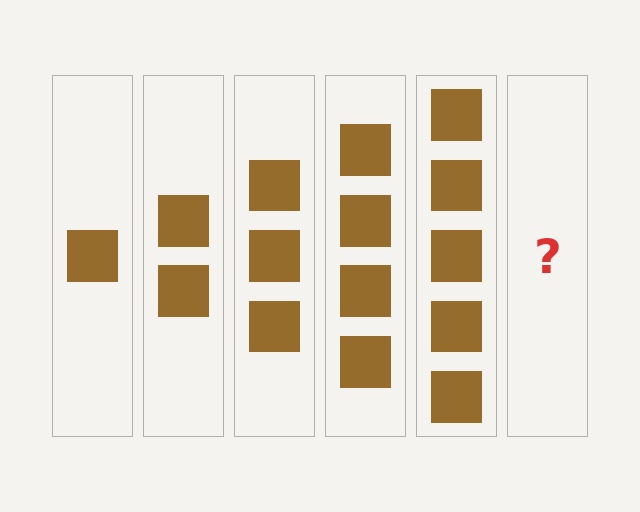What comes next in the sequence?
The next element should be 6 squares.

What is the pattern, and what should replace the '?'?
The pattern is that each step adds one more square. The '?' should be 6 squares.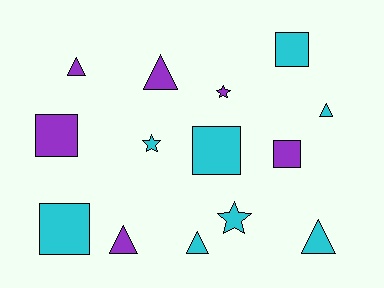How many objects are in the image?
There are 14 objects.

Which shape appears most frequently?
Triangle, with 6 objects.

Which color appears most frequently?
Cyan, with 8 objects.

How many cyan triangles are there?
There are 3 cyan triangles.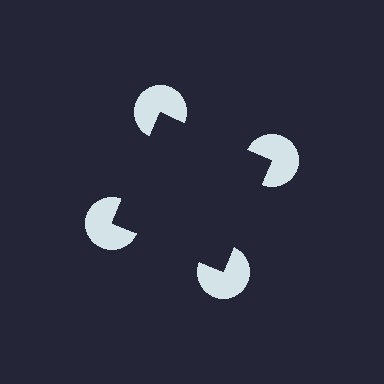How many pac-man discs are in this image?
There are 4 — one at each vertex of the illusory square.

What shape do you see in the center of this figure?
An illusory square — its edges are inferred from the aligned wedge cuts in the pac-man discs, not physically drawn.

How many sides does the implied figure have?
4 sides.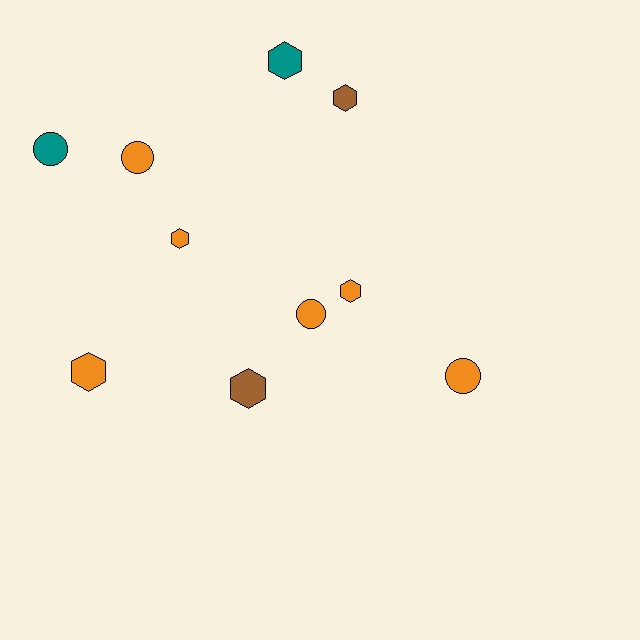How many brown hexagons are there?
There are 2 brown hexagons.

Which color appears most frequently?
Orange, with 6 objects.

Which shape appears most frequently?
Hexagon, with 6 objects.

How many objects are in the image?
There are 10 objects.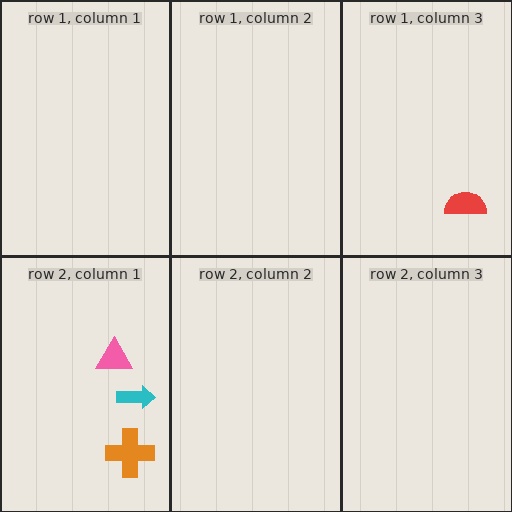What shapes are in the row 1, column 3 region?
The red semicircle.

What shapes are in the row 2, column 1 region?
The cyan arrow, the orange cross, the pink triangle.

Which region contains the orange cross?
The row 2, column 1 region.